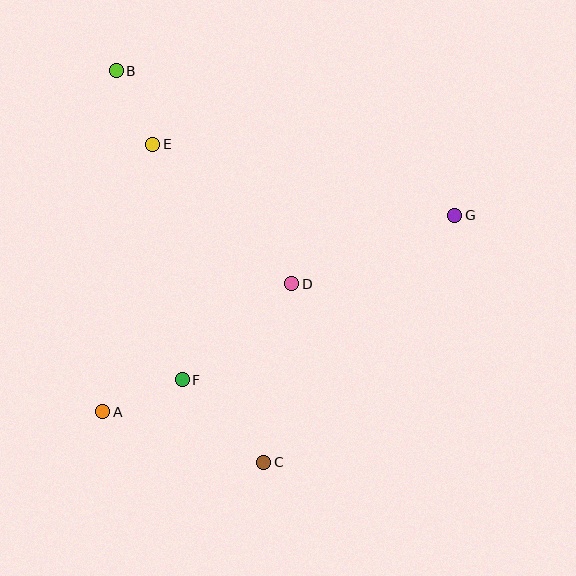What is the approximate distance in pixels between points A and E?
The distance between A and E is approximately 272 pixels.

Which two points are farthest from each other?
Points B and C are farthest from each other.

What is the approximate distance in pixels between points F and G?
The distance between F and G is approximately 318 pixels.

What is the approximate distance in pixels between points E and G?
The distance between E and G is approximately 310 pixels.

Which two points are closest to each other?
Points B and E are closest to each other.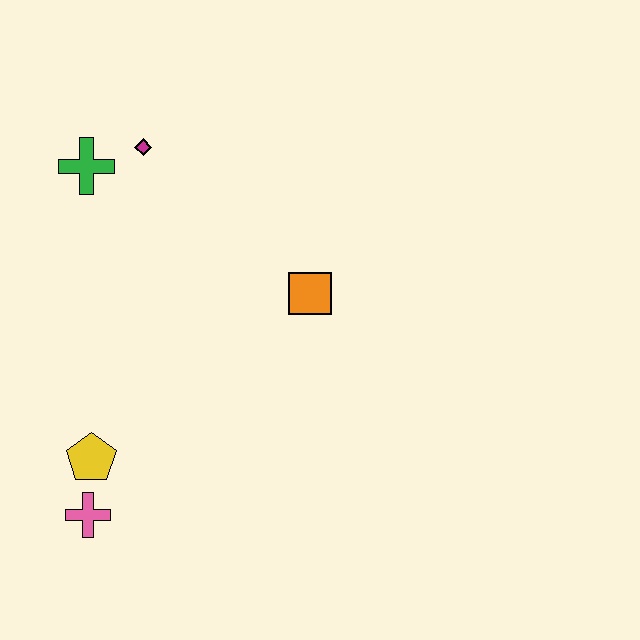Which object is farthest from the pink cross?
The magenta diamond is farthest from the pink cross.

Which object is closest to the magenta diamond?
The green cross is closest to the magenta diamond.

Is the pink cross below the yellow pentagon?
Yes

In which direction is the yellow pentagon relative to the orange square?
The yellow pentagon is to the left of the orange square.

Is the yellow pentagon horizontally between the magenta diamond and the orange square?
No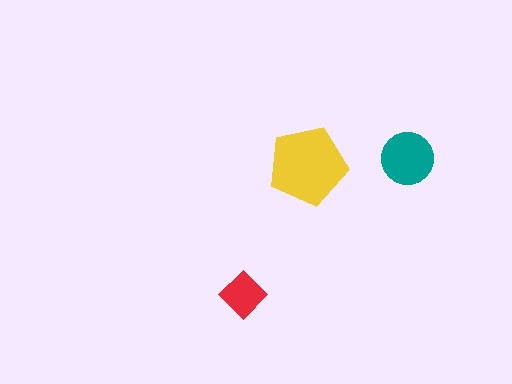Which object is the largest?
The yellow pentagon.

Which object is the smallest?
The red diamond.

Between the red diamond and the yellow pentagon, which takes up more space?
The yellow pentagon.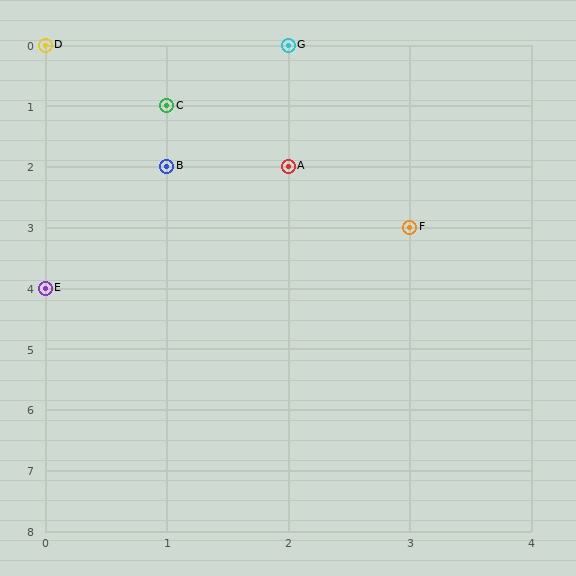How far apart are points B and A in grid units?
Points B and A are 1 column apart.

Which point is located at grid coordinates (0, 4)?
Point E is at (0, 4).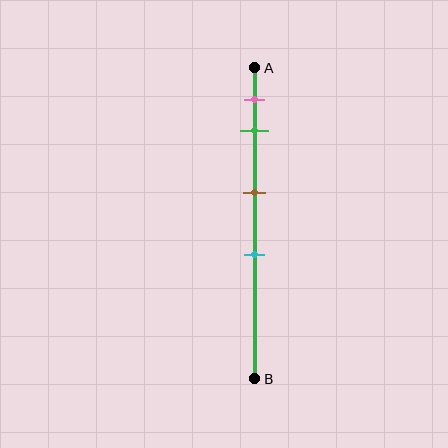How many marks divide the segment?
There are 4 marks dividing the segment.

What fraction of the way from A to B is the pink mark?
The pink mark is approximately 10% (0.1) of the way from A to B.